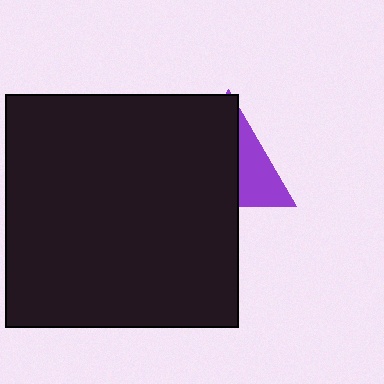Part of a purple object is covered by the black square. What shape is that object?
It is a triangle.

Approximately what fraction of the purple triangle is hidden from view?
Roughly 64% of the purple triangle is hidden behind the black square.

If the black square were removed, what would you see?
You would see the complete purple triangle.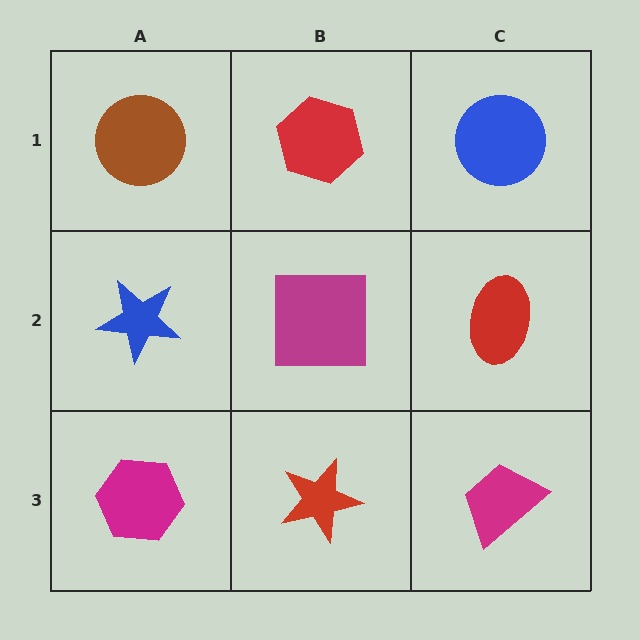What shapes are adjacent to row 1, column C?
A red ellipse (row 2, column C), a red hexagon (row 1, column B).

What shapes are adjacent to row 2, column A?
A brown circle (row 1, column A), a magenta hexagon (row 3, column A), a magenta square (row 2, column B).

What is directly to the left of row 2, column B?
A blue star.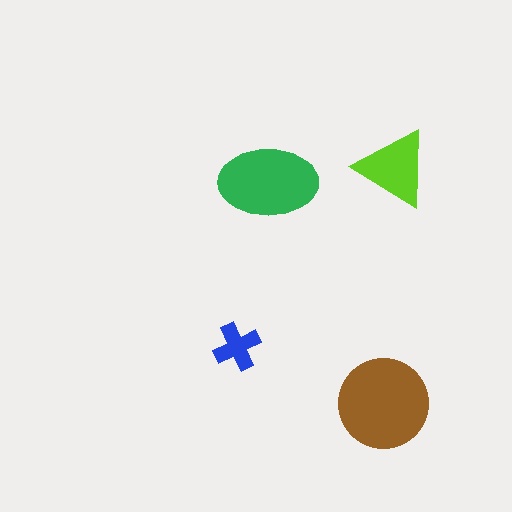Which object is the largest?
The brown circle.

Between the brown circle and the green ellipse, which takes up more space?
The brown circle.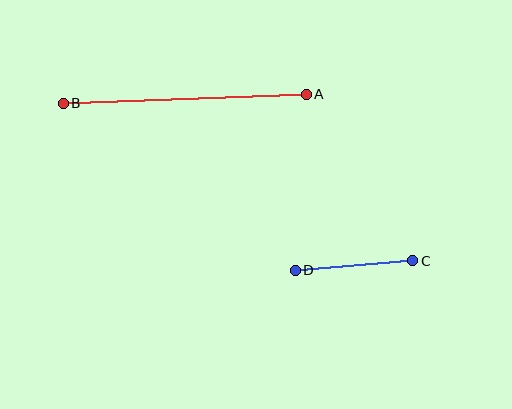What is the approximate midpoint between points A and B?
The midpoint is at approximately (185, 99) pixels.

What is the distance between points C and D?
The distance is approximately 118 pixels.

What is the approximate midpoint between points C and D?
The midpoint is at approximately (354, 266) pixels.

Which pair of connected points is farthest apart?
Points A and B are farthest apart.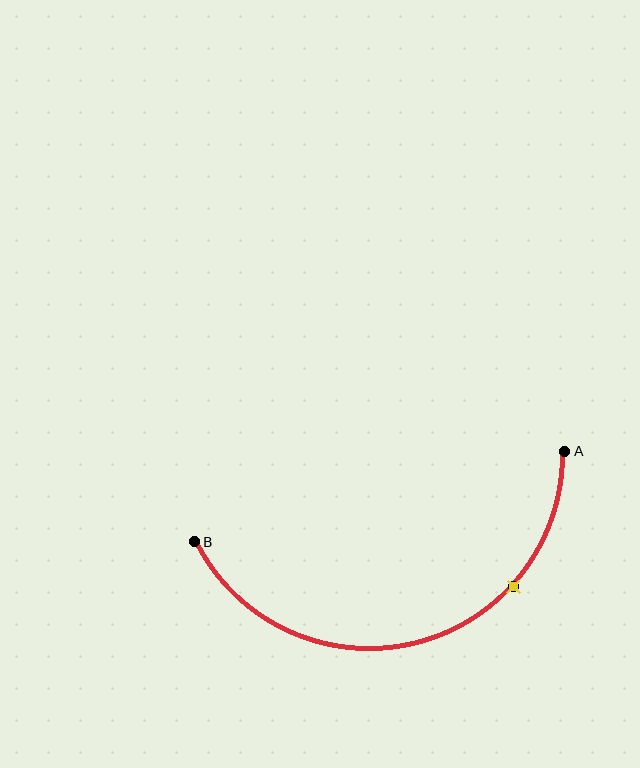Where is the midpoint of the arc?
The arc midpoint is the point on the curve farthest from the straight line joining A and B. It sits below that line.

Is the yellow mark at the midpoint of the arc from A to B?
No. The yellow mark lies on the arc but is closer to endpoint A. The arc midpoint would be at the point on the curve equidistant along the arc from both A and B.